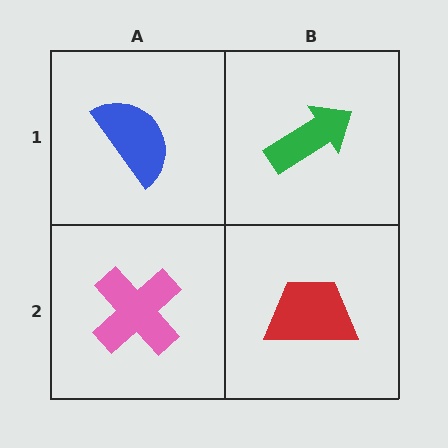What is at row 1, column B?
A green arrow.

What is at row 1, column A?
A blue semicircle.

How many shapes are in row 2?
2 shapes.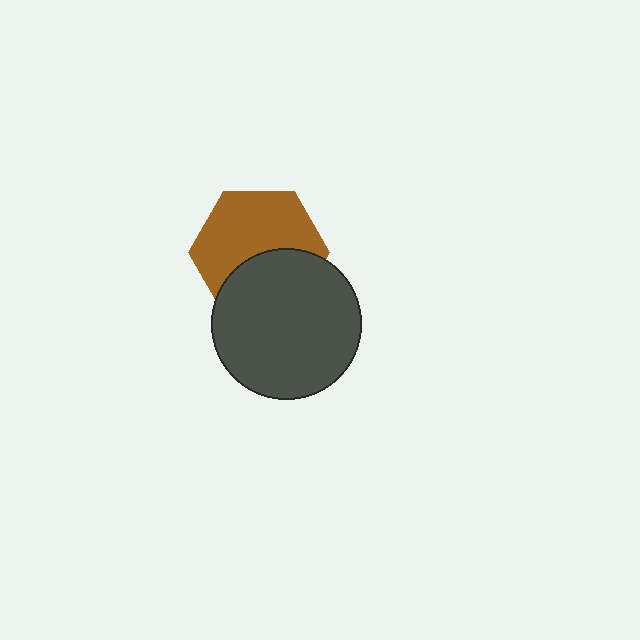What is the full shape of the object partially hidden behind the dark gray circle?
The partially hidden object is a brown hexagon.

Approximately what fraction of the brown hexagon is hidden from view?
Roughly 40% of the brown hexagon is hidden behind the dark gray circle.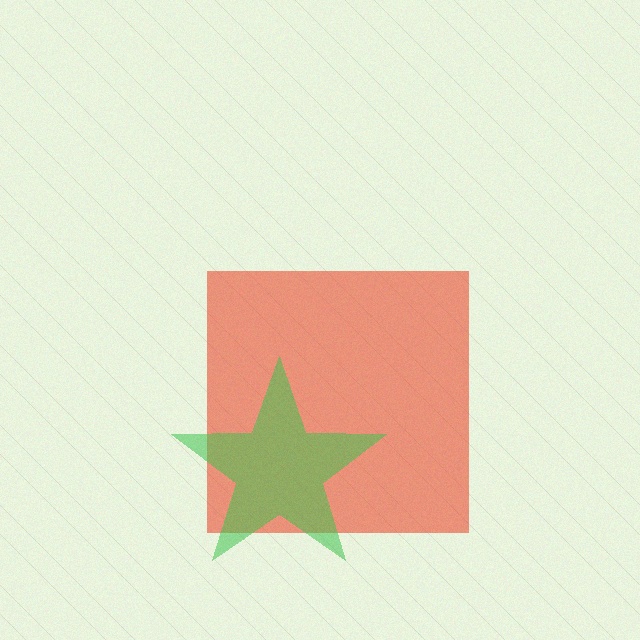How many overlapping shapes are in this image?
There are 2 overlapping shapes in the image.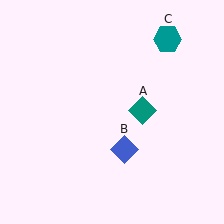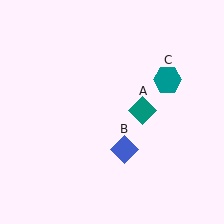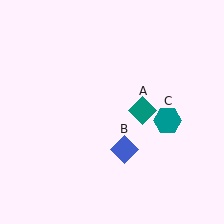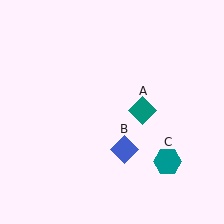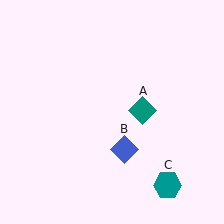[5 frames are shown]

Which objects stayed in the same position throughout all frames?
Teal diamond (object A) and blue diamond (object B) remained stationary.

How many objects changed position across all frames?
1 object changed position: teal hexagon (object C).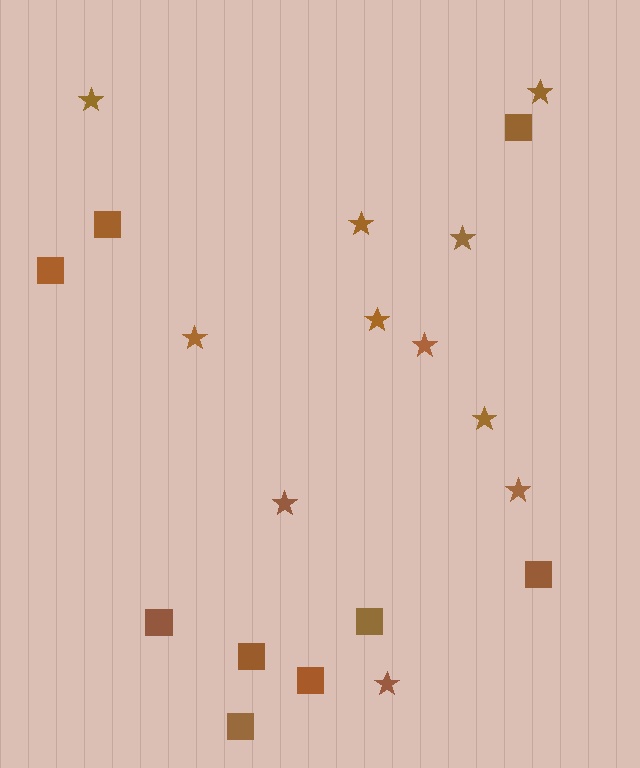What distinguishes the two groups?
There are 2 groups: one group of stars (11) and one group of squares (9).